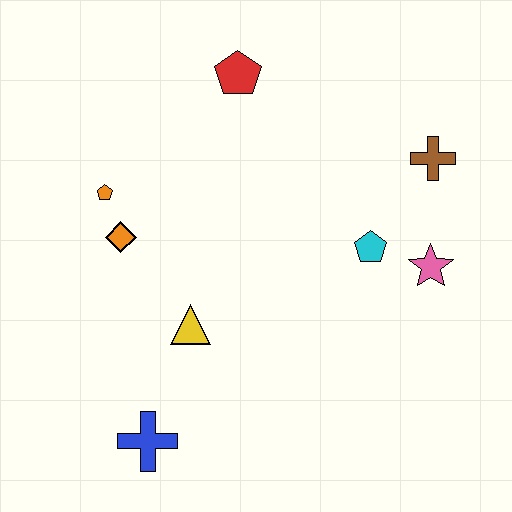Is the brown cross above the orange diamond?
Yes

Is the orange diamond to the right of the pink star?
No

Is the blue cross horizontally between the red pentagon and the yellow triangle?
No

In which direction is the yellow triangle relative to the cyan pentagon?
The yellow triangle is to the left of the cyan pentagon.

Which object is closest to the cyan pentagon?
The pink star is closest to the cyan pentagon.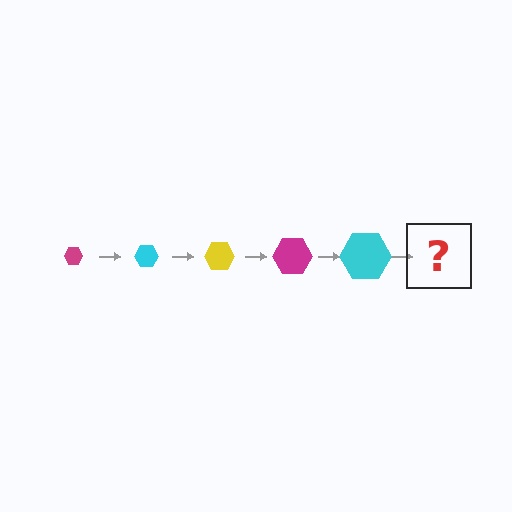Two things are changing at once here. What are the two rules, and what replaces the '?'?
The two rules are that the hexagon grows larger each step and the color cycles through magenta, cyan, and yellow. The '?' should be a yellow hexagon, larger than the previous one.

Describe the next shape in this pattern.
It should be a yellow hexagon, larger than the previous one.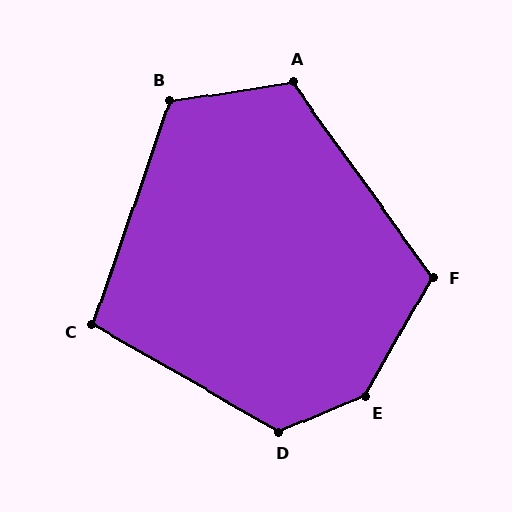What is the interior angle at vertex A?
Approximately 117 degrees (obtuse).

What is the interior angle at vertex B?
Approximately 118 degrees (obtuse).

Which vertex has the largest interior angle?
E, at approximately 142 degrees.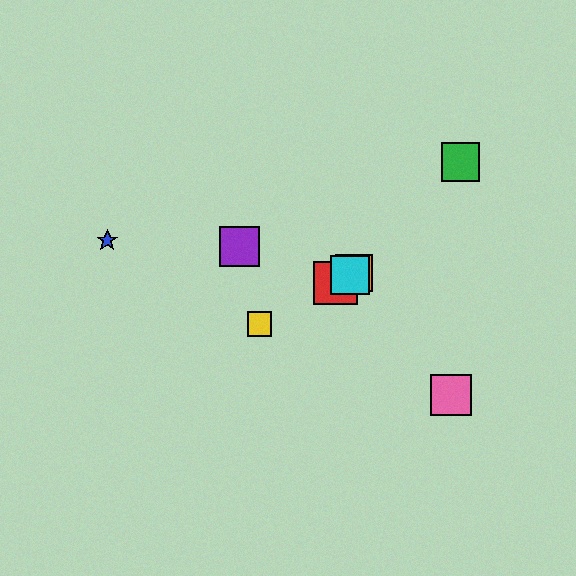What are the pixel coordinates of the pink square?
The pink square is at (451, 395).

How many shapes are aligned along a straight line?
4 shapes (the red square, the yellow square, the orange square, the cyan square) are aligned along a straight line.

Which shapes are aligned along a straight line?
The red square, the yellow square, the orange square, the cyan square are aligned along a straight line.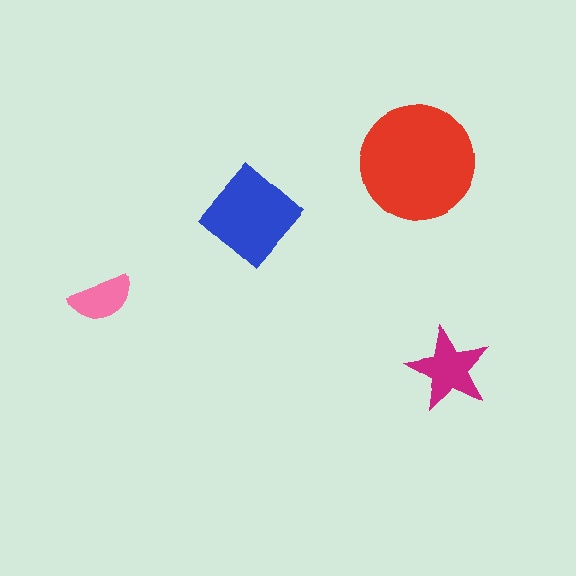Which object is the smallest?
The pink semicircle.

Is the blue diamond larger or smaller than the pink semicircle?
Larger.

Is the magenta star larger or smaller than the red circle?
Smaller.